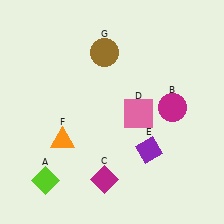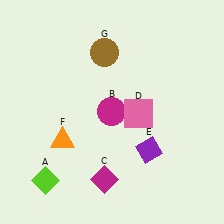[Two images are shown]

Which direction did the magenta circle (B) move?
The magenta circle (B) moved left.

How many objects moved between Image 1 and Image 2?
1 object moved between the two images.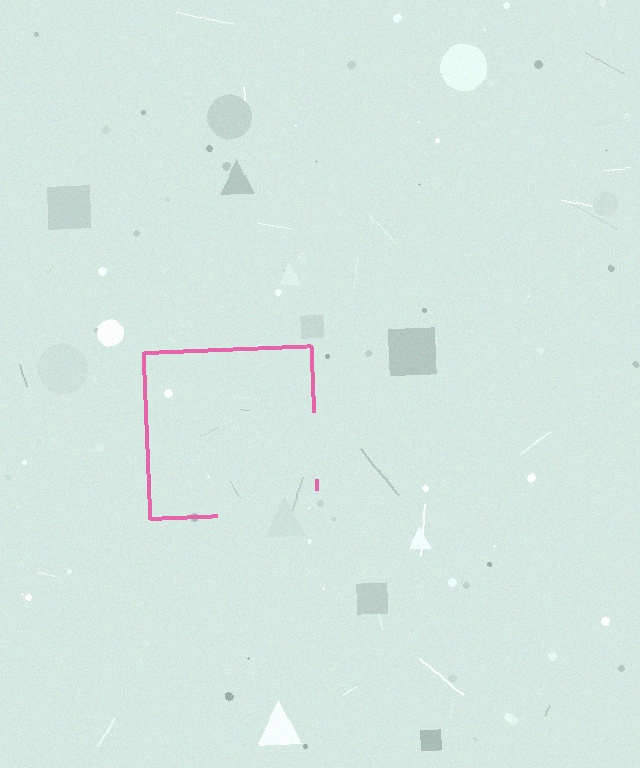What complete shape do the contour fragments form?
The contour fragments form a square.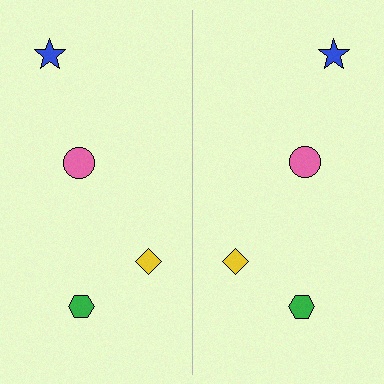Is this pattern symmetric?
Yes, this pattern has bilateral (reflection) symmetry.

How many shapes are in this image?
There are 8 shapes in this image.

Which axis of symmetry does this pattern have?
The pattern has a vertical axis of symmetry running through the center of the image.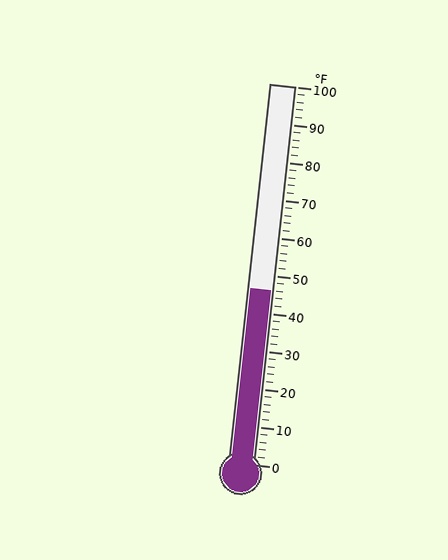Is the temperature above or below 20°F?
The temperature is above 20°F.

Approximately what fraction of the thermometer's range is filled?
The thermometer is filled to approximately 45% of its range.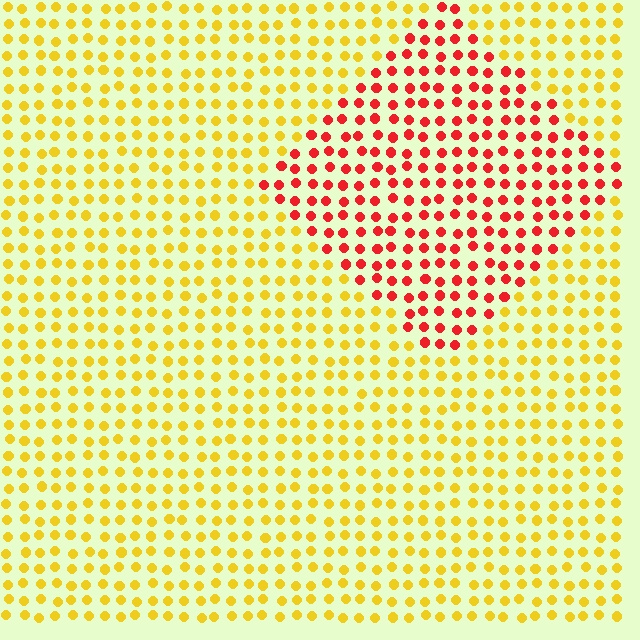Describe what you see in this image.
The image is filled with small yellow elements in a uniform arrangement. A diamond-shaped region is visible where the elements are tinted to a slightly different hue, forming a subtle color boundary.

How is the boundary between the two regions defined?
The boundary is defined purely by a slight shift in hue (about 53 degrees). Spacing, size, and orientation are identical on both sides.